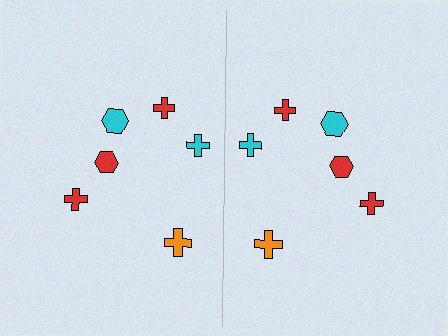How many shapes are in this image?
There are 12 shapes in this image.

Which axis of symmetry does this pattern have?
The pattern has a vertical axis of symmetry running through the center of the image.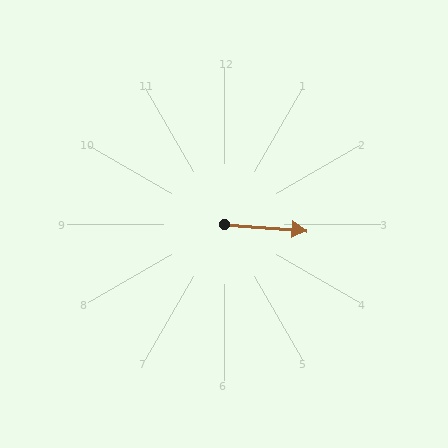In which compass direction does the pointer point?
East.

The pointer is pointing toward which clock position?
Roughly 3 o'clock.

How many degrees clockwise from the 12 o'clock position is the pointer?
Approximately 94 degrees.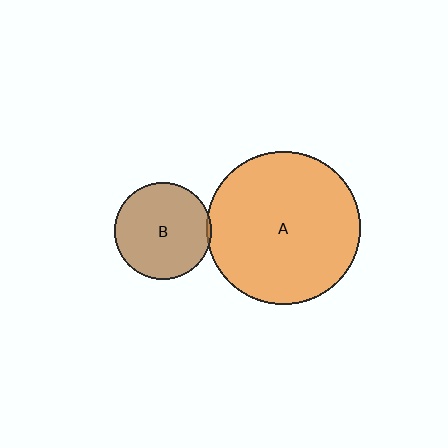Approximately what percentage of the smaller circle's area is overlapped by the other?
Approximately 5%.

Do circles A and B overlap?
Yes.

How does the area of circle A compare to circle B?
Approximately 2.5 times.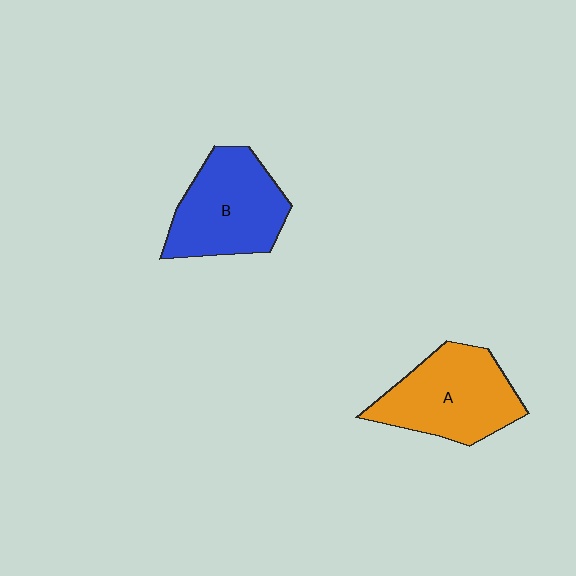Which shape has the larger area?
Shape A (orange).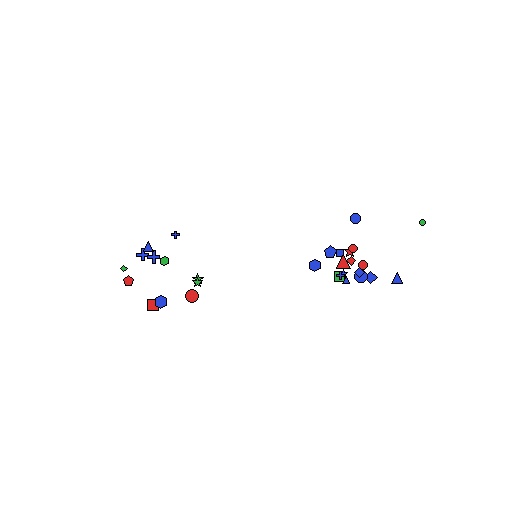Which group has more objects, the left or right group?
The right group.